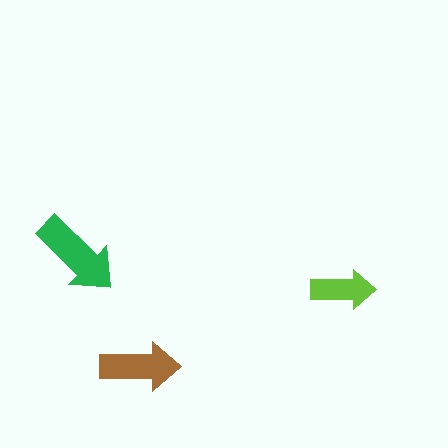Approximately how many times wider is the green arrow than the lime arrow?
About 1.5 times wider.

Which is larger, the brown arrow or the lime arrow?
The brown one.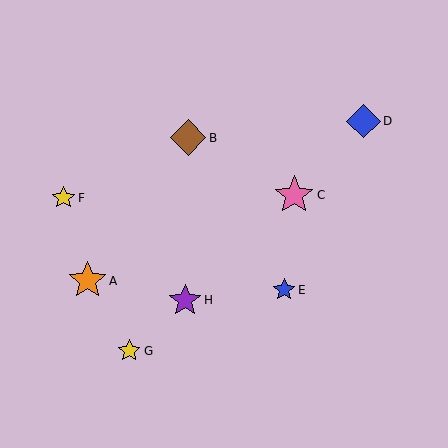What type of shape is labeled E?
Shape E is a blue star.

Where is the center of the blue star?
The center of the blue star is at (284, 290).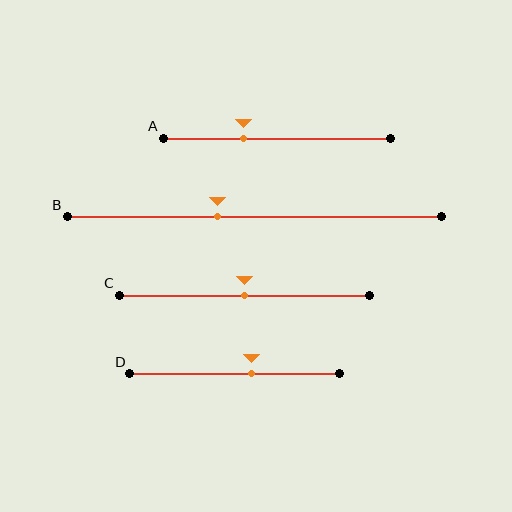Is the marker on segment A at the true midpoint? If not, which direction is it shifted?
No, the marker on segment A is shifted to the left by about 15% of the segment length.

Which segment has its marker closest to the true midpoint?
Segment C has its marker closest to the true midpoint.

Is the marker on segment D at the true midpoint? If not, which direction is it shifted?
No, the marker on segment D is shifted to the right by about 8% of the segment length.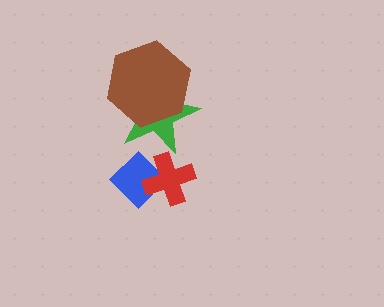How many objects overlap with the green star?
1 object overlaps with the green star.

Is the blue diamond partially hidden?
Yes, it is partially covered by another shape.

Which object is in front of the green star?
The brown hexagon is in front of the green star.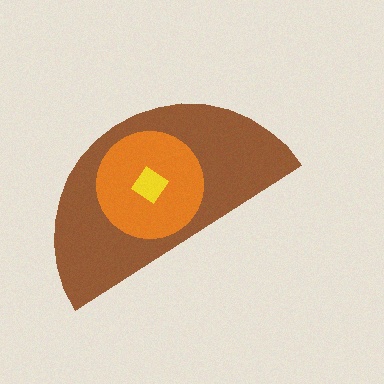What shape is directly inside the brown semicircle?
The orange circle.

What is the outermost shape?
The brown semicircle.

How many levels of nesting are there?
3.